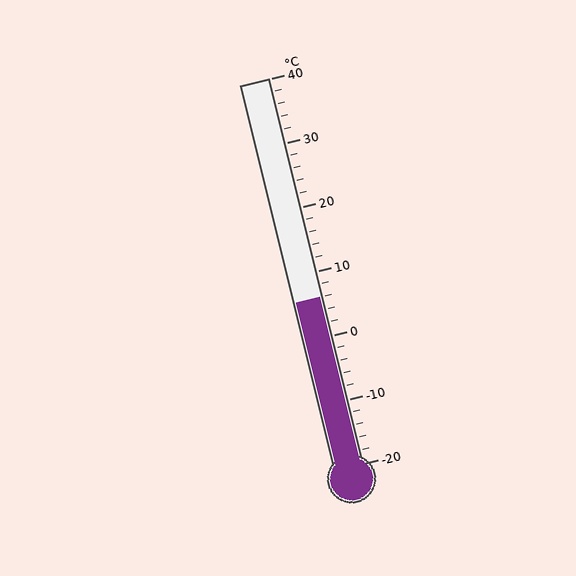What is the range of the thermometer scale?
The thermometer scale ranges from -20°C to 40°C.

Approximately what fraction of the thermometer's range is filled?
The thermometer is filled to approximately 45% of its range.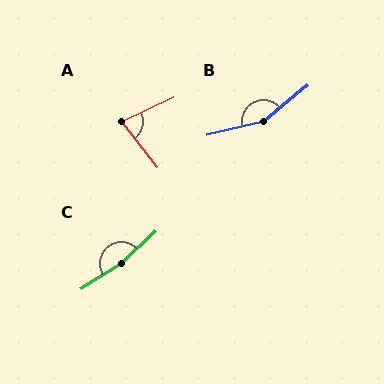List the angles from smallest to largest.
A (77°), B (153°), C (169°).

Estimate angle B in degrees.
Approximately 153 degrees.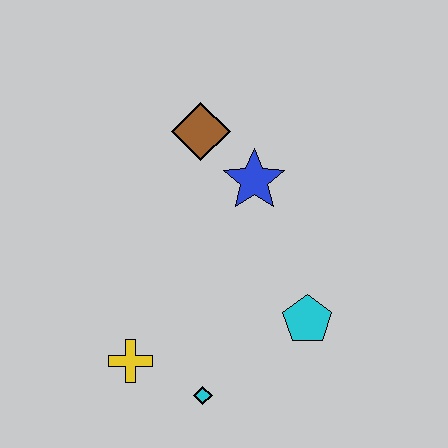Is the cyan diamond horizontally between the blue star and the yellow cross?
Yes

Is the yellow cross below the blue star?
Yes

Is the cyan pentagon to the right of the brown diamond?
Yes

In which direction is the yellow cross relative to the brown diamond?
The yellow cross is below the brown diamond.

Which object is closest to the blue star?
The brown diamond is closest to the blue star.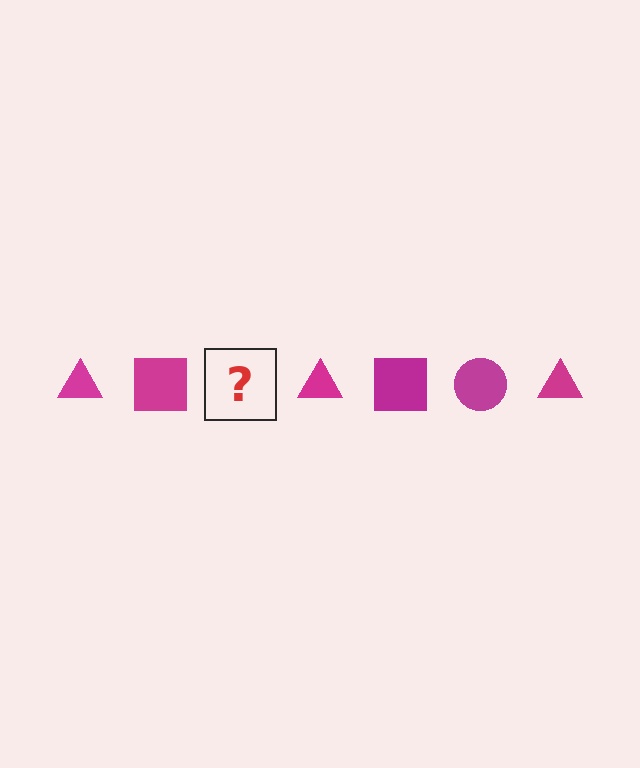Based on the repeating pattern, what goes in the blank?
The blank should be a magenta circle.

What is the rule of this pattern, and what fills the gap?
The rule is that the pattern cycles through triangle, square, circle shapes in magenta. The gap should be filled with a magenta circle.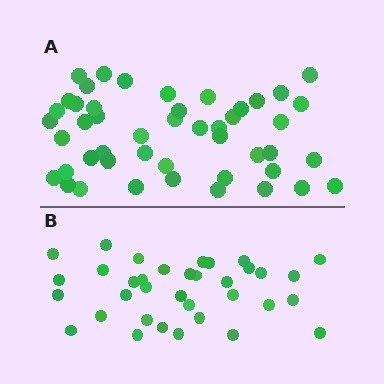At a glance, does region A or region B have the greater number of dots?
Region A (the top region) has more dots.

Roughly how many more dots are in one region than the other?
Region A has roughly 12 or so more dots than region B.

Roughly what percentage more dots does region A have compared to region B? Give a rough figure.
About 35% more.